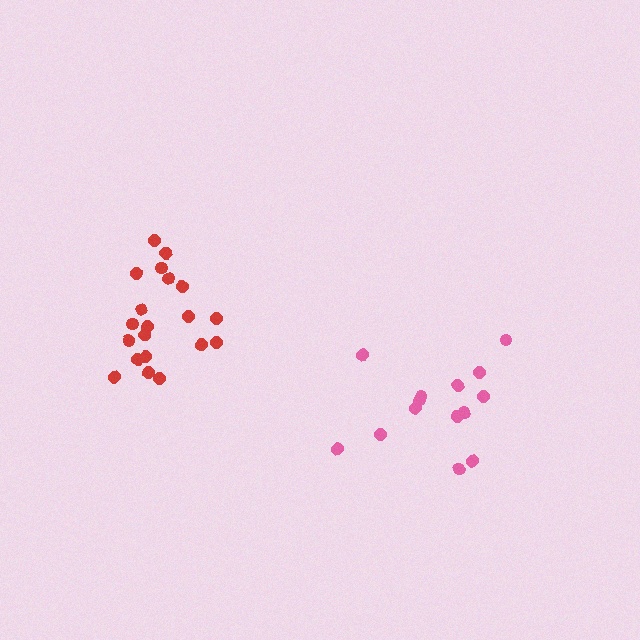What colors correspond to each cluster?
The clusters are colored: pink, red.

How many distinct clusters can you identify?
There are 2 distinct clusters.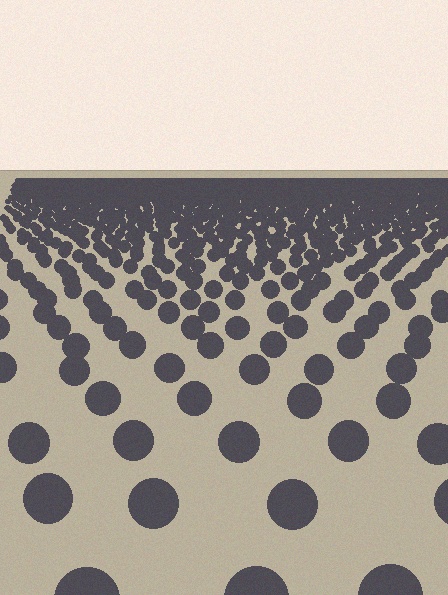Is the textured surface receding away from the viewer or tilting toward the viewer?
The surface is receding away from the viewer. Texture elements get smaller and denser toward the top.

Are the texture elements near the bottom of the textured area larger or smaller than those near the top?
Larger. Near the bottom, elements are closer to the viewer and appear at a bigger on-screen size.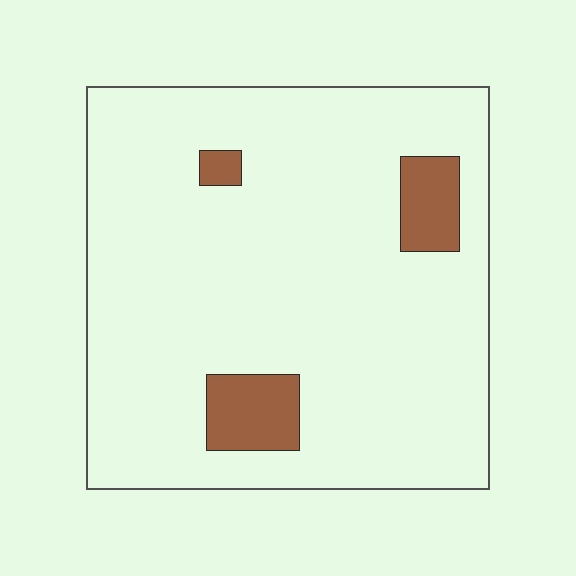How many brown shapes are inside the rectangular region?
3.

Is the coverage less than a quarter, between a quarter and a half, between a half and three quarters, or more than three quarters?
Less than a quarter.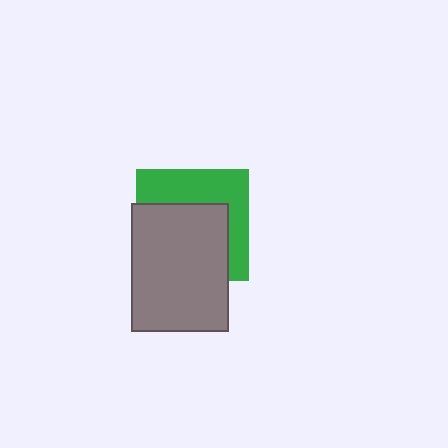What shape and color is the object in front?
The object in front is a gray rectangle.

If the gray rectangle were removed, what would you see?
You would see the complete green square.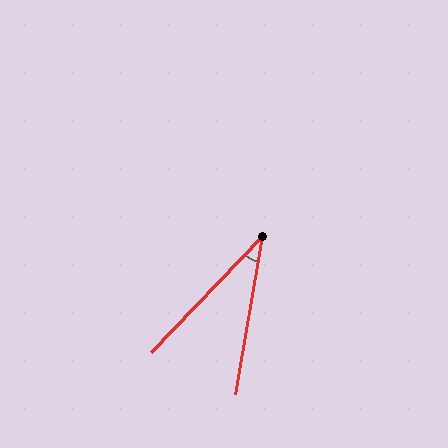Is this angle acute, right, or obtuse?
It is acute.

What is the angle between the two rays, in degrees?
Approximately 34 degrees.